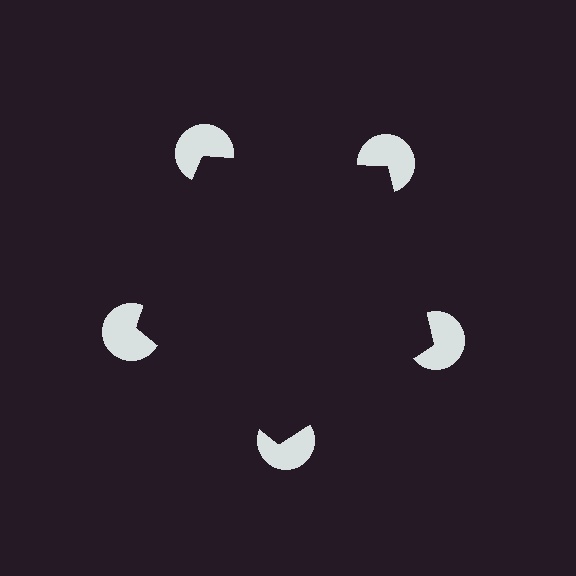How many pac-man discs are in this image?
There are 5 — one at each vertex of the illusory pentagon.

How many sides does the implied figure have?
5 sides.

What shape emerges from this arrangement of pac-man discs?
An illusory pentagon — its edges are inferred from the aligned wedge cuts in the pac-man discs, not physically drawn.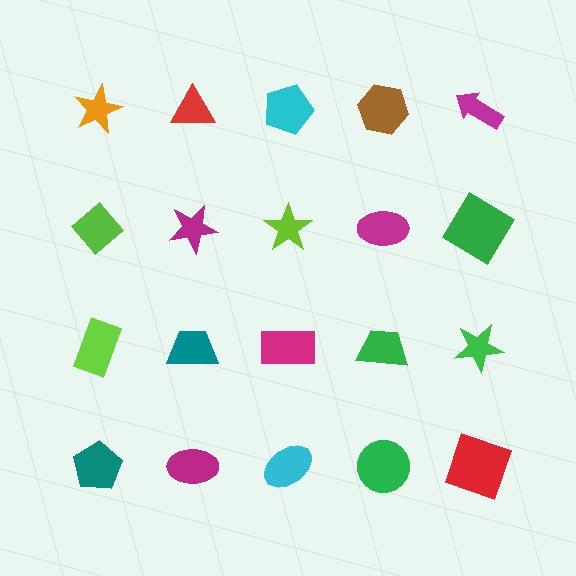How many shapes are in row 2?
5 shapes.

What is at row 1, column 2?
A red triangle.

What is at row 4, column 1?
A teal pentagon.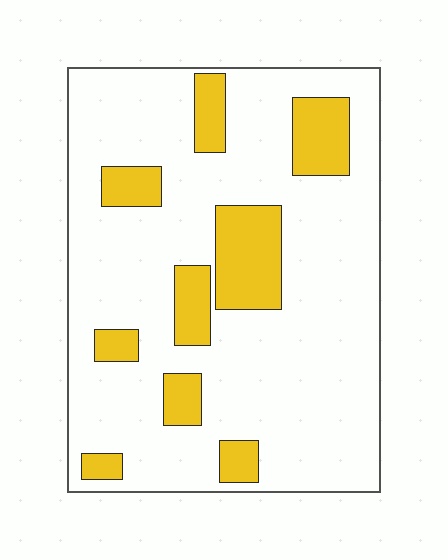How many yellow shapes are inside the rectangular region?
9.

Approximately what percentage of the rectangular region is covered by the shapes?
Approximately 20%.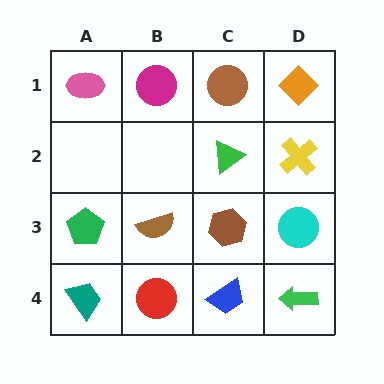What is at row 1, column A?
A pink ellipse.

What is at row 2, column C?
A green triangle.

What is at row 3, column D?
A cyan circle.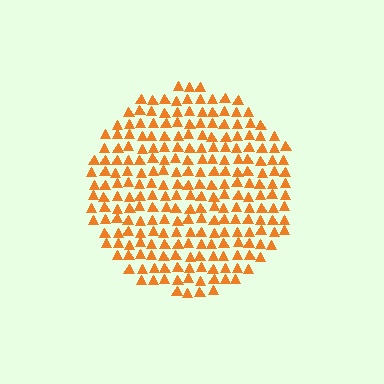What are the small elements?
The small elements are triangles.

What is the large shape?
The large shape is a circle.